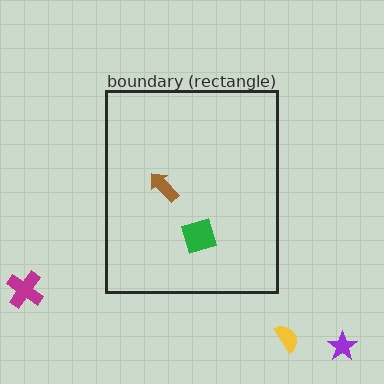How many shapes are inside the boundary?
2 inside, 3 outside.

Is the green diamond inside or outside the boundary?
Inside.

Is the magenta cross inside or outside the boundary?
Outside.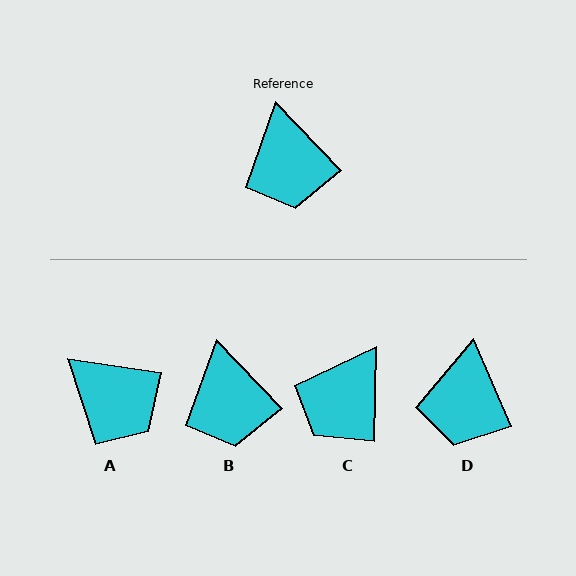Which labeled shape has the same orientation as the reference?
B.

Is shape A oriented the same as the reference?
No, it is off by about 37 degrees.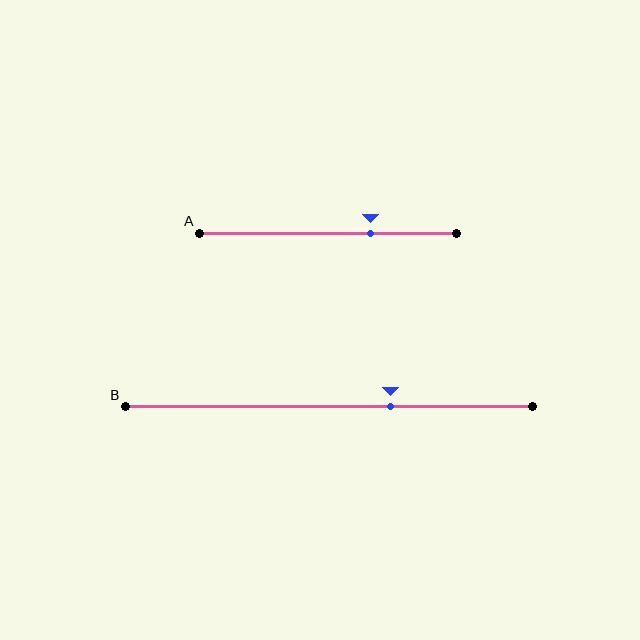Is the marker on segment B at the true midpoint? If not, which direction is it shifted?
No, the marker on segment B is shifted to the right by about 15% of the segment length.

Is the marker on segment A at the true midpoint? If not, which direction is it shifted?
No, the marker on segment A is shifted to the right by about 17% of the segment length.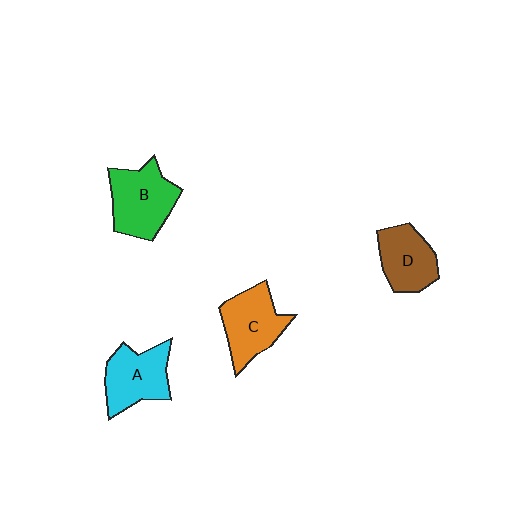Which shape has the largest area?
Shape B (green).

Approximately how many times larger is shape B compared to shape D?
Approximately 1.3 times.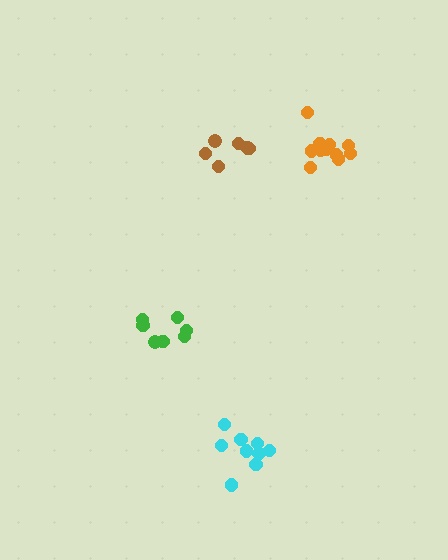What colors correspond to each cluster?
The clusters are colored: brown, orange, green, cyan.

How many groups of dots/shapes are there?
There are 4 groups.